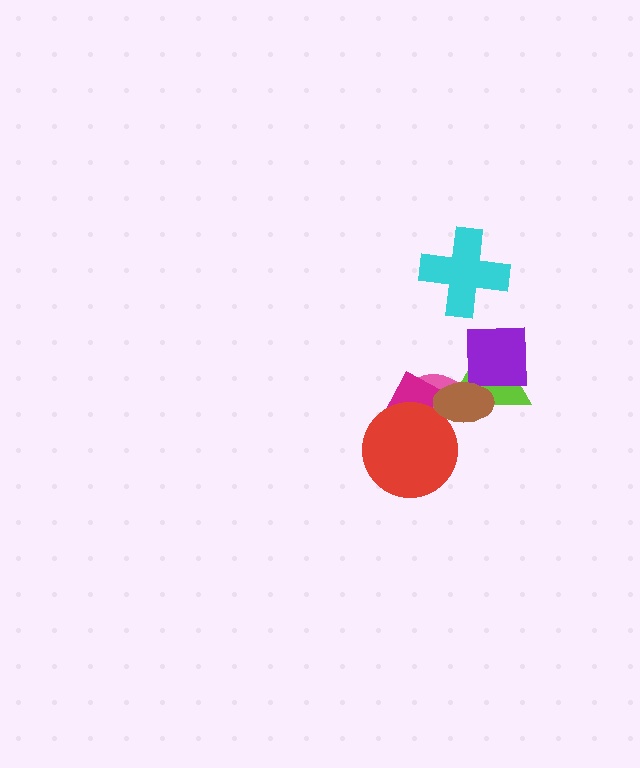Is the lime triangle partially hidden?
Yes, it is partially covered by another shape.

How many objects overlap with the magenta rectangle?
3 objects overlap with the magenta rectangle.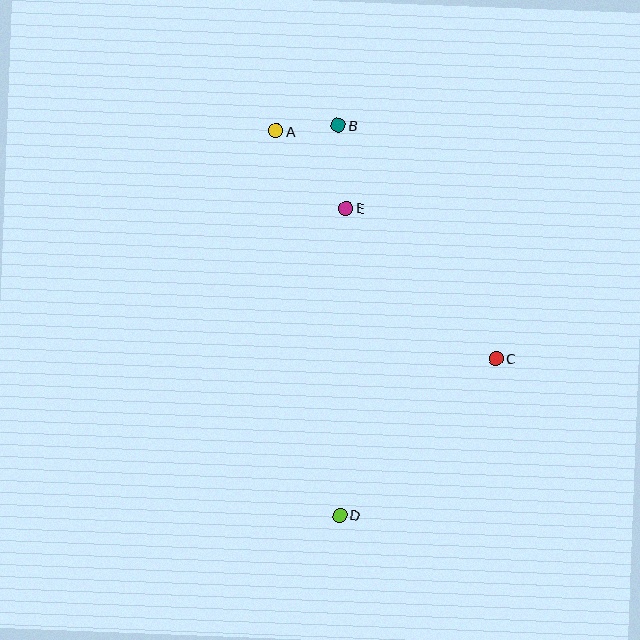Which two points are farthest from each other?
Points B and D are farthest from each other.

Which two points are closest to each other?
Points A and B are closest to each other.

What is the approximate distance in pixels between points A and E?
The distance between A and E is approximately 104 pixels.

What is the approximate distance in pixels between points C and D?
The distance between C and D is approximately 221 pixels.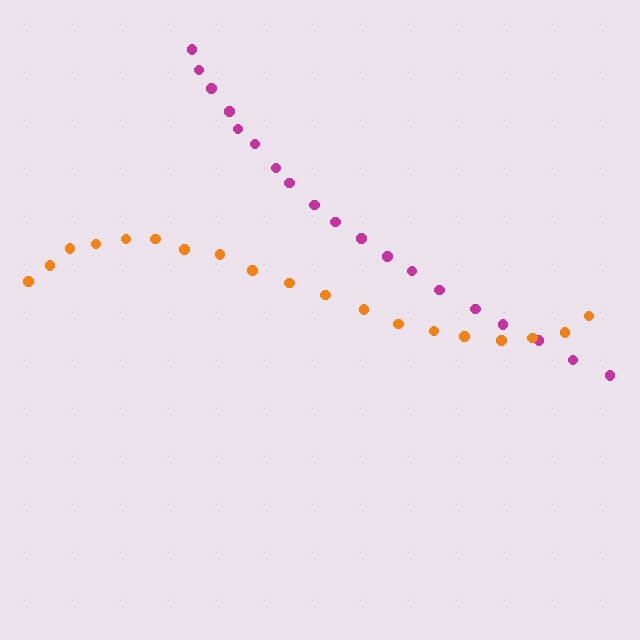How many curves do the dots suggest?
There are 2 distinct paths.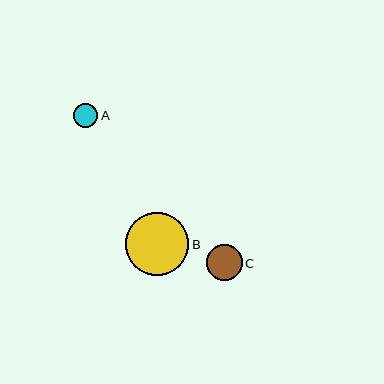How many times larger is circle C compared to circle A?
Circle C is approximately 1.5 times the size of circle A.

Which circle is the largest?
Circle B is the largest with a size of approximately 64 pixels.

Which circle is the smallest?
Circle A is the smallest with a size of approximately 24 pixels.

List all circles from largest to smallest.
From largest to smallest: B, C, A.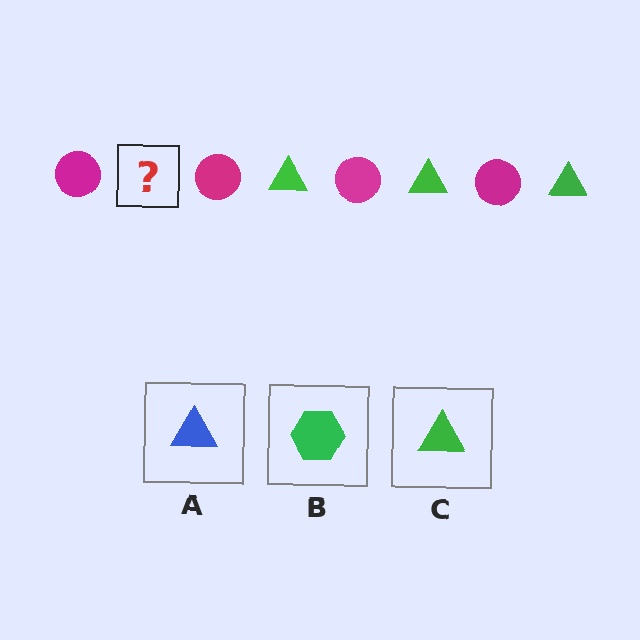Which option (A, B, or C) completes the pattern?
C.